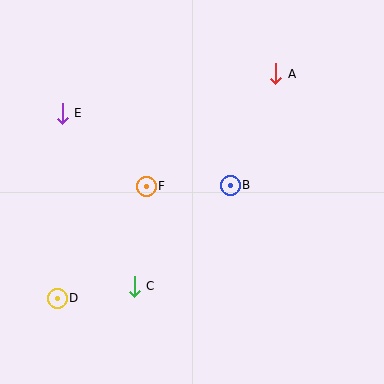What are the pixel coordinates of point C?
Point C is at (134, 286).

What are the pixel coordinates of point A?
Point A is at (276, 74).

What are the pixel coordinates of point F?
Point F is at (146, 186).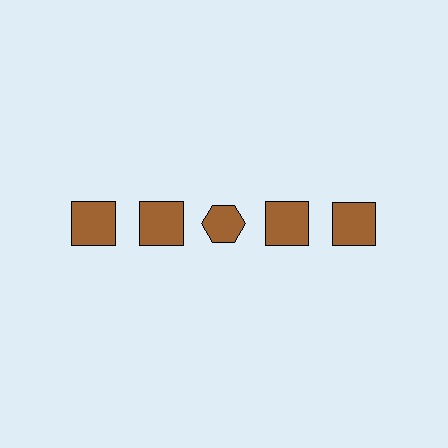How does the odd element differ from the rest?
It has a different shape: hexagon instead of square.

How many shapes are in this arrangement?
There are 5 shapes arranged in a grid pattern.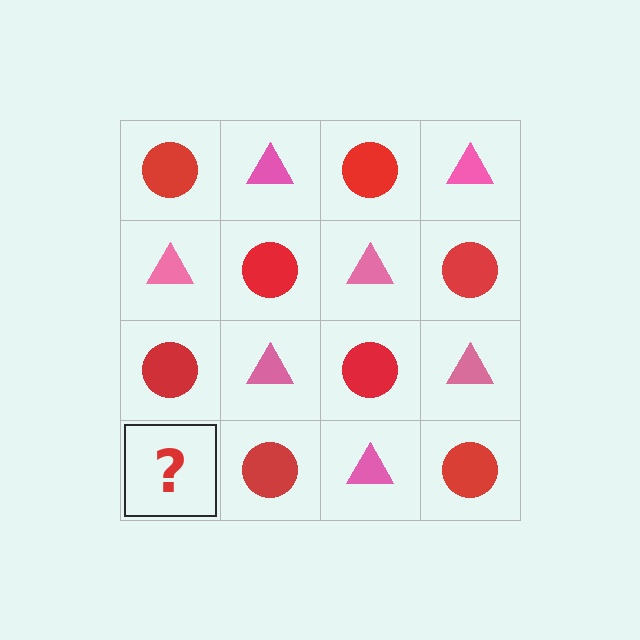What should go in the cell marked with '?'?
The missing cell should contain a pink triangle.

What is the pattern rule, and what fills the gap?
The rule is that it alternates red circle and pink triangle in a checkerboard pattern. The gap should be filled with a pink triangle.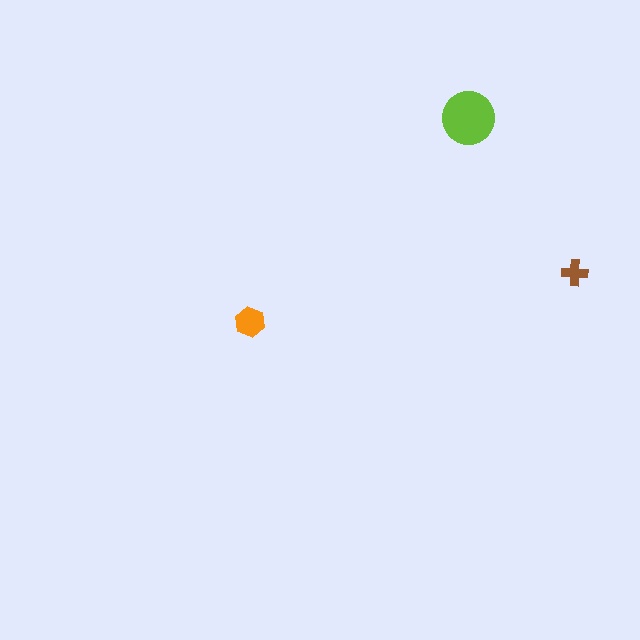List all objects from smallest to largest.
The brown cross, the orange hexagon, the lime circle.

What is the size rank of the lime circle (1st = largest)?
1st.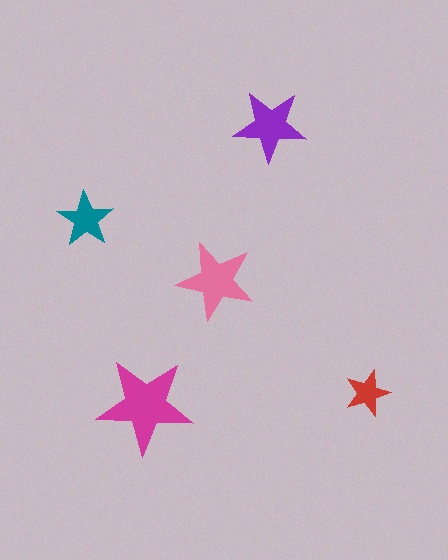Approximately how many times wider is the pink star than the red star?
About 1.5 times wider.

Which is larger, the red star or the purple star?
The purple one.